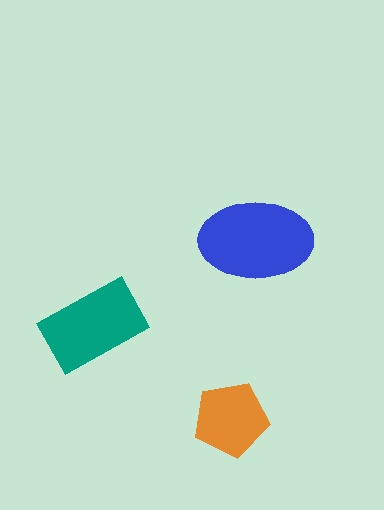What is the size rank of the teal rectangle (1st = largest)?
2nd.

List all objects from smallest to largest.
The orange pentagon, the teal rectangle, the blue ellipse.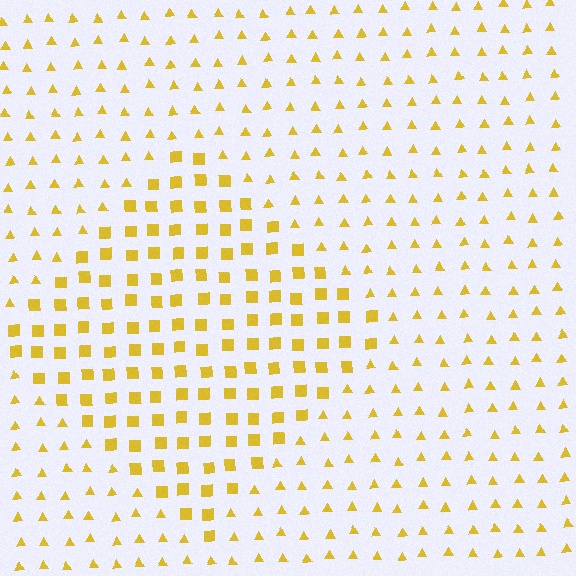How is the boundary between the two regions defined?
The boundary is defined by a change in element shape: squares inside vs. triangles outside. All elements share the same color and spacing.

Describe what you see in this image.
The image is filled with small yellow elements arranged in a uniform grid. A diamond-shaped region contains squares, while the surrounding area contains triangles. The boundary is defined purely by the change in element shape.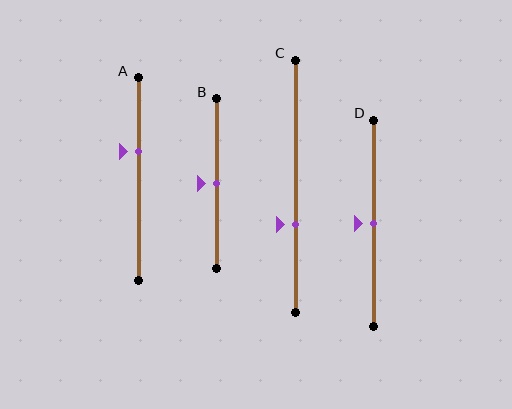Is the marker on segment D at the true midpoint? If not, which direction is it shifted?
Yes, the marker on segment D is at the true midpoint.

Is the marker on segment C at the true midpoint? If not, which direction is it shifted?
No, the marker on segment C is shifted downward by about 15% of the segment length.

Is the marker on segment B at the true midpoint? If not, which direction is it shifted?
Yes, the marker on segment B is at the true midpoint.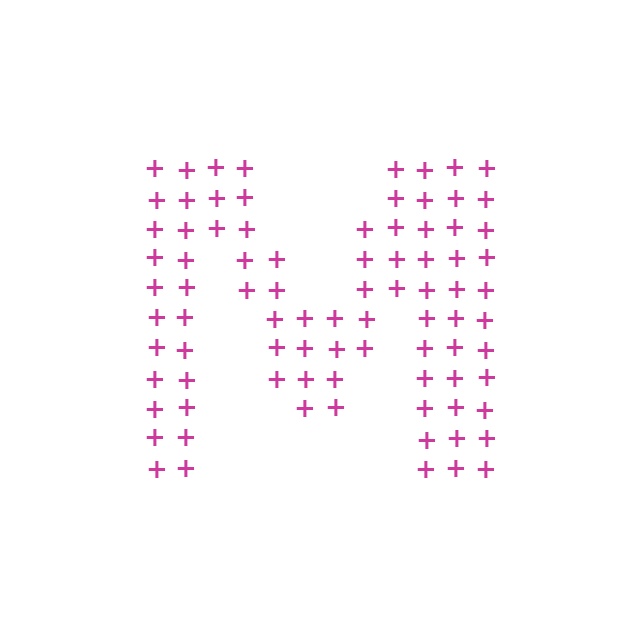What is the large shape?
The large shape is the letter M.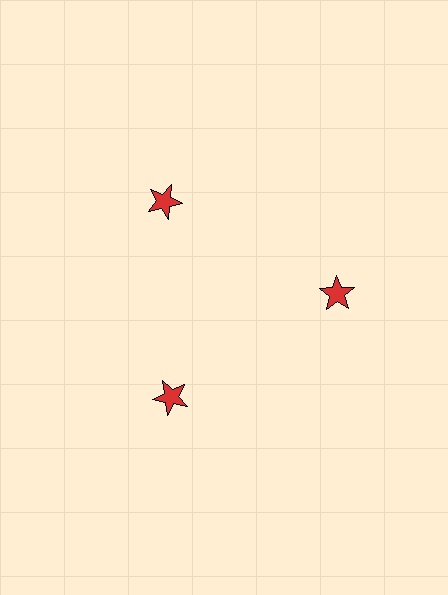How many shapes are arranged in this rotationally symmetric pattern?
There are 3 shapes, arranged in 3 groups of 1.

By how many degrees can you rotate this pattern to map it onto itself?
The pattern maps onto itself every 120 degrees of rotation.